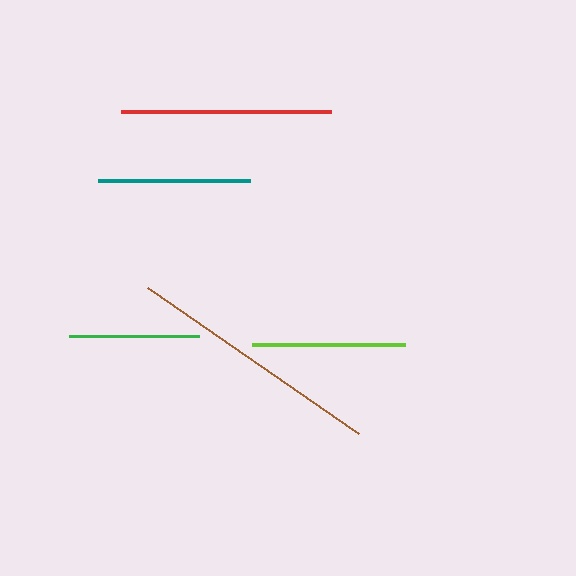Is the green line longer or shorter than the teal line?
The teal line is longer than the green line.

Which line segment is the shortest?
The green line is the shortest at approximately 130 pixels.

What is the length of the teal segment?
The teal segment is approximately 153 pixels long.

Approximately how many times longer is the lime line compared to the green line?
The lime line is approximately 1.2 times the length of the green line.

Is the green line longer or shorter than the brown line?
The brown line is longer than the green line.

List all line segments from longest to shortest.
From longest to shortest: brown, red, lime, teal, green.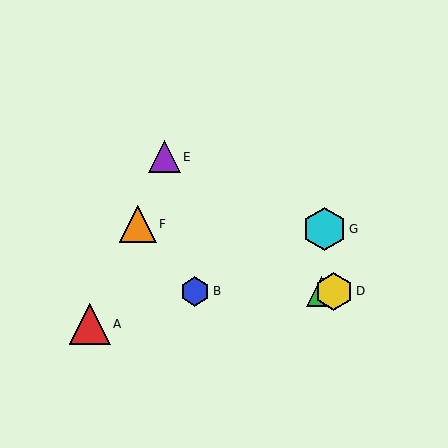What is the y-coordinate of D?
Object D is at y≈291.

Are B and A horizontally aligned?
No, B is at y≈291 and A is at y≈324.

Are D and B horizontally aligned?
Yes, both are at y≈291.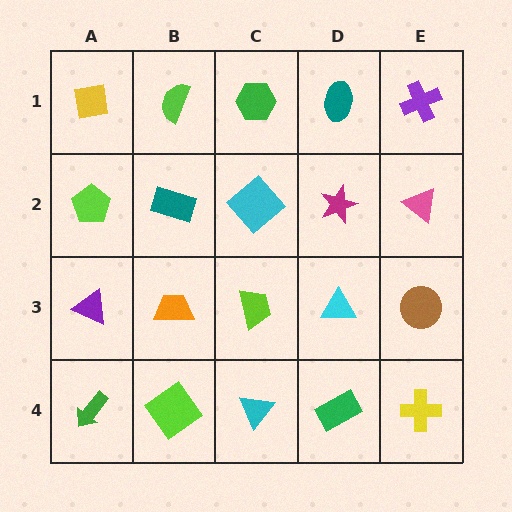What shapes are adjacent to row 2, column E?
A purple cross (row 1, column E), a brown circle (row 3, column E), a magenta star (row 2, column D).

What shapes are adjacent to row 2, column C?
A green hexagon (row 1, column C), a lime trapezoid (row 3, column C), a teal rectangle (row 2, column B), a magenta star (row 2, column D).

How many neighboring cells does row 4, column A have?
2.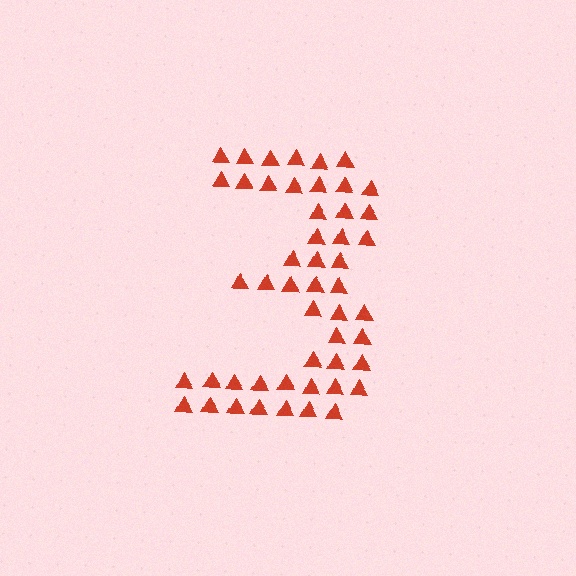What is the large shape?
The large shape is the digit 3.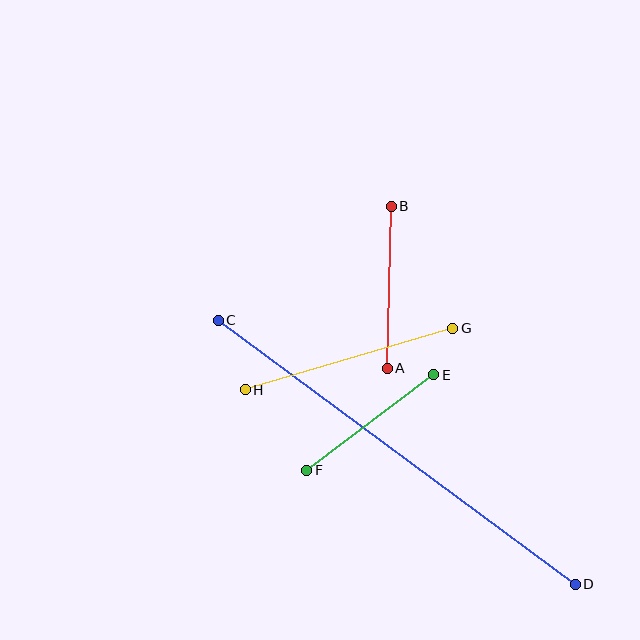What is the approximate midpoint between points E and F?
The midpoint is at approximately (370, 423) pixels.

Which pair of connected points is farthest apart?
Points C and D are farthest apart.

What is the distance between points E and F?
The distance is approximately 159 pixels.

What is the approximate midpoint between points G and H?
The midpoint is at approximately (349, 359) pixels.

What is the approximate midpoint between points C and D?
The midpoint is at approximately (397, 452) pixels.